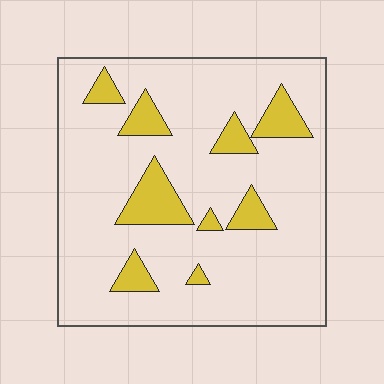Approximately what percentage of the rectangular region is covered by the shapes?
Approximately 15%.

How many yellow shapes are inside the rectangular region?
9.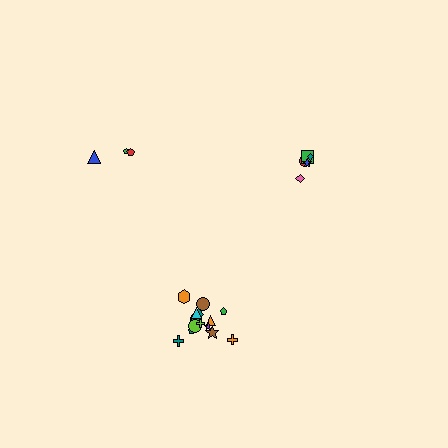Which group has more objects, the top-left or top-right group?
The top-right group.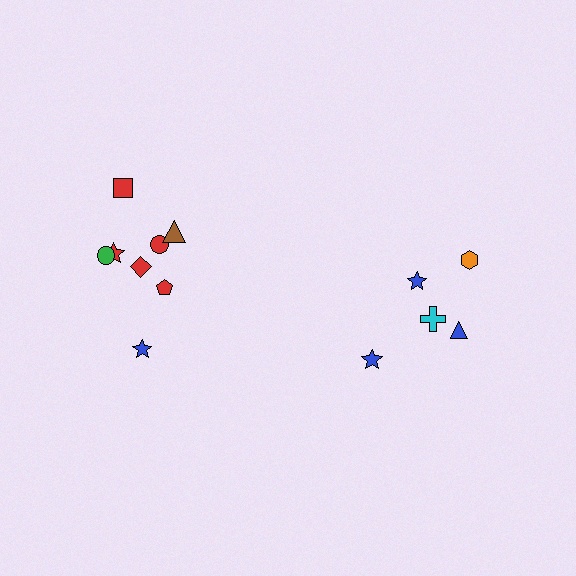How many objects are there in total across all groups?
There are 13 objects.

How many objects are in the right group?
There are 5 objects.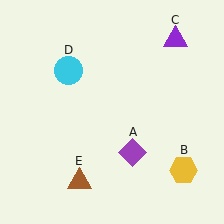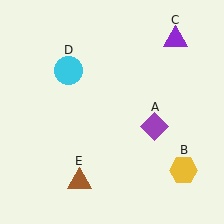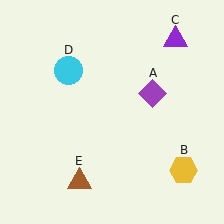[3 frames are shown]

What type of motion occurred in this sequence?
The purple diamond (object A) rotated counterclockwise around the center of the scene.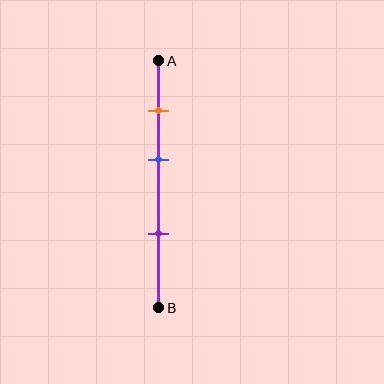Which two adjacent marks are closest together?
The orange and blue marks are the closest adjacent pair.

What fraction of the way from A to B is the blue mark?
The blue mark is approximately 40% (0.4) of the way from A to B.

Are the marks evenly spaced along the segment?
Yes, the marks are approximately evenly spaced.